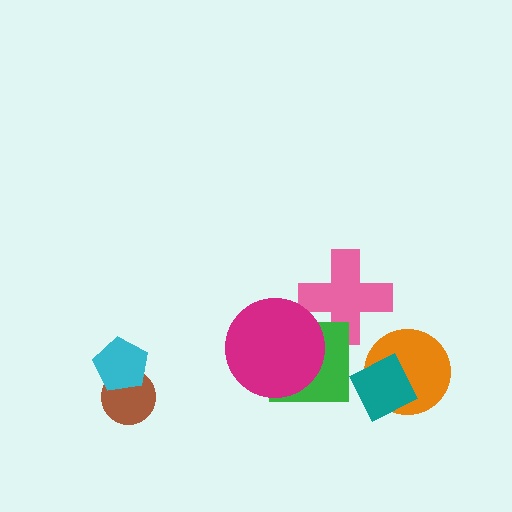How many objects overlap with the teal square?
1 object overlaps with the teal square.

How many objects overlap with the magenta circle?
2 objects overlap with the magenta circle.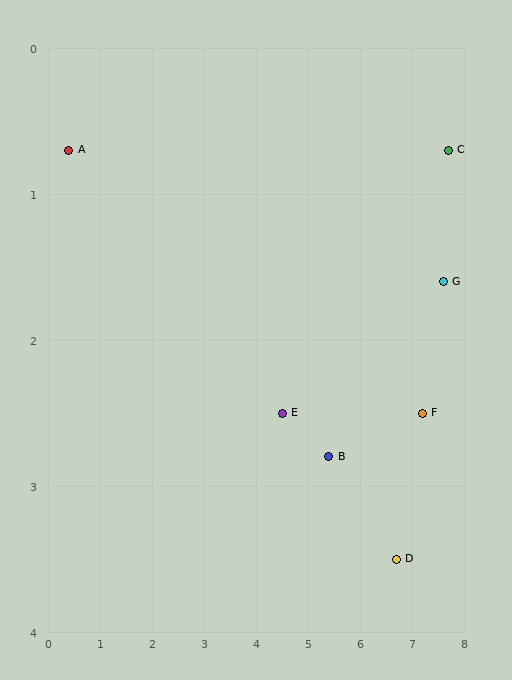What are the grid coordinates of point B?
Point B is at approximately (5.4, 2.8).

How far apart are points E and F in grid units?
Points E and F are about 2.7 grid units apart.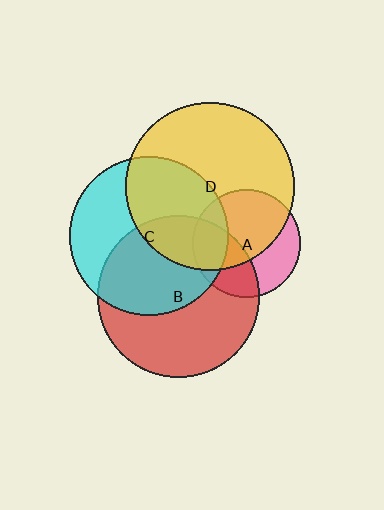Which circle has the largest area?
Circle D (yellow).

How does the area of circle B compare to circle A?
Approximately 2.2 times.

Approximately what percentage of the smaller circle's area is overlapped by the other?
Approximately 25%.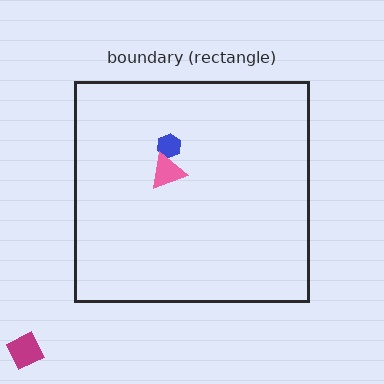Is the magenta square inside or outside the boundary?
Outside.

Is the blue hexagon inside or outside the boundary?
Inside.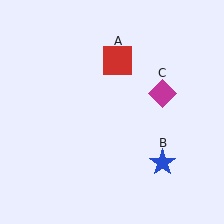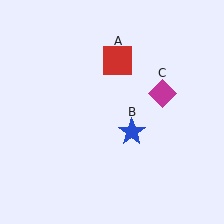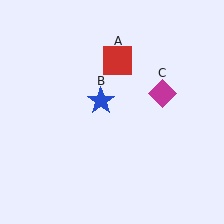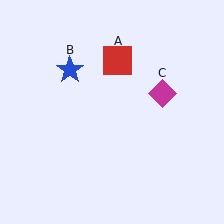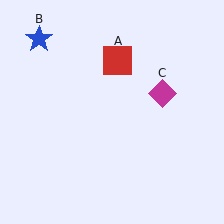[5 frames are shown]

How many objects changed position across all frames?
1 object changed position: blue star (object B).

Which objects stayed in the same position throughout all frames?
Red square (object A) and magenta diamond (object C) remained stationary.